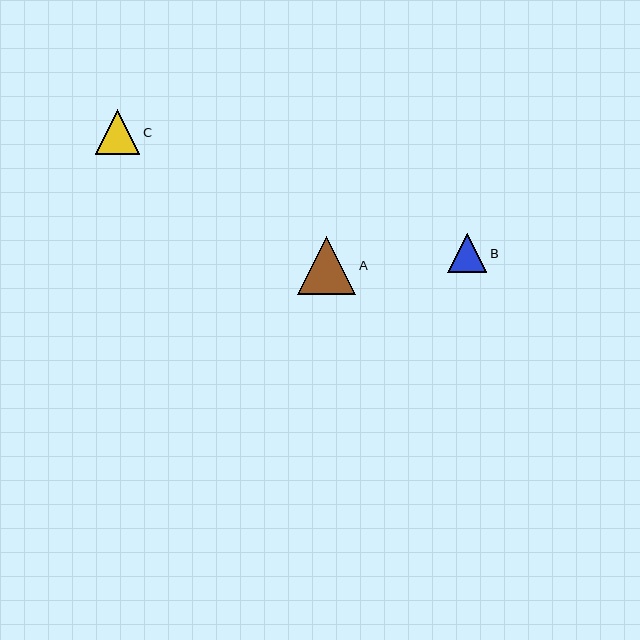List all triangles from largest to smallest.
From largest to smallest: A, C, B.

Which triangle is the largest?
Triangle A is the largest with a size of approximately 58 pixels.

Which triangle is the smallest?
Triangle B is the smallest with a size of approximately 39 pixels.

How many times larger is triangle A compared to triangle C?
Triangle A is approximately 1.3 times the size of triangle C.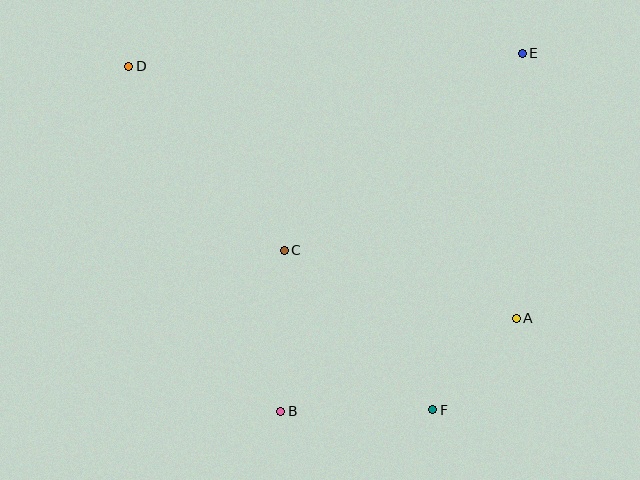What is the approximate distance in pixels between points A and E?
The distance between A and E is approximately 265 pixels.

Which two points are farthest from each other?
Points A and D are farthest from each other.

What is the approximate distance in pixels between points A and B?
The distance between A and B is approximately 253 pixels.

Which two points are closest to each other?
Points A and F are closest to each other.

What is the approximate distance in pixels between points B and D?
The distance between B and D is approximately 377 pixels.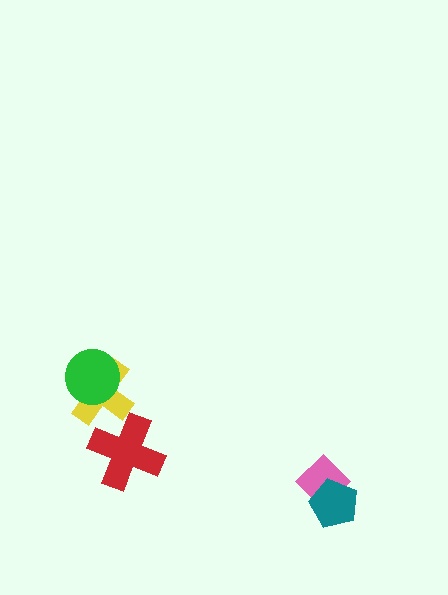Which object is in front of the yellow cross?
The green circle is in front of the yellow cross.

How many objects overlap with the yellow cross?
1 object overlaps with the yellow cross.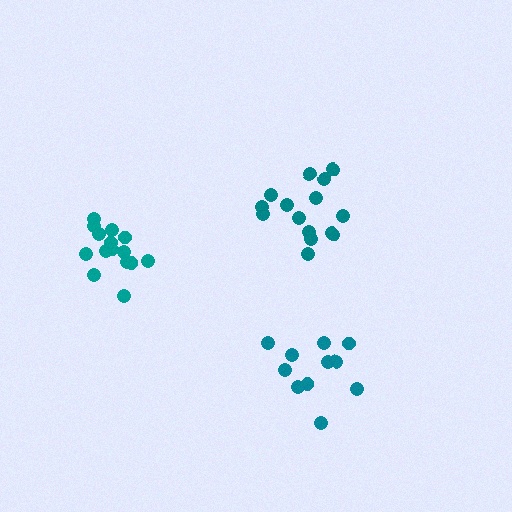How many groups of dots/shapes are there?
There are 3 groups.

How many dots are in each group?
Group 1: 15 dots, Group 2: 16 dots, Group 3: 11 dots (42 total).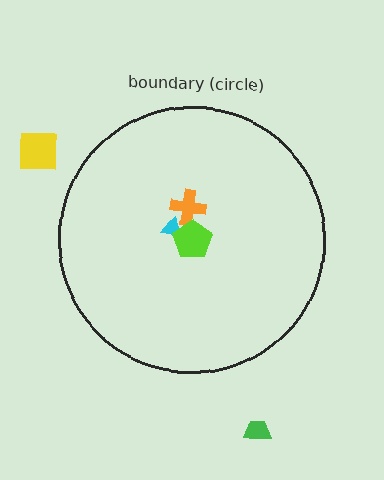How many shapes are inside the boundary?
3 inside, 2 outside.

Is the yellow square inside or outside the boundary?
Outside.